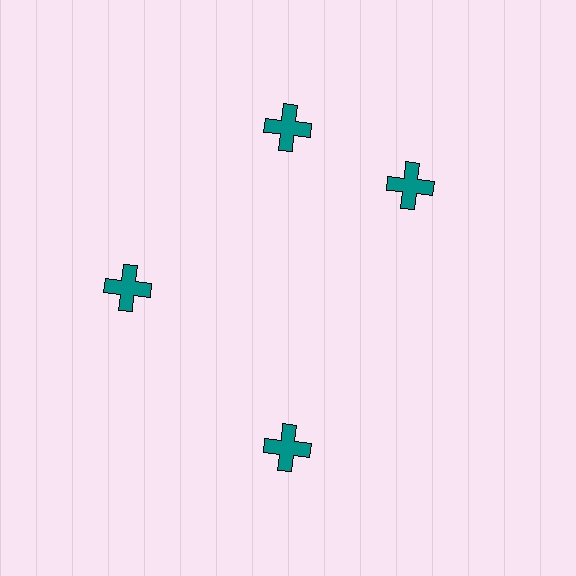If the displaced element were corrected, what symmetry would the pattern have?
It would have 4-fold rotational symmetry — the pattern would map onto itself every 90 degrees.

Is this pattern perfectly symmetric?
No. The 4 teal crosses are arranged in a ring, but one element near the 3 o'clock position is rotated out of alignment along the ring, breaking the 4-fold rotational symmetry.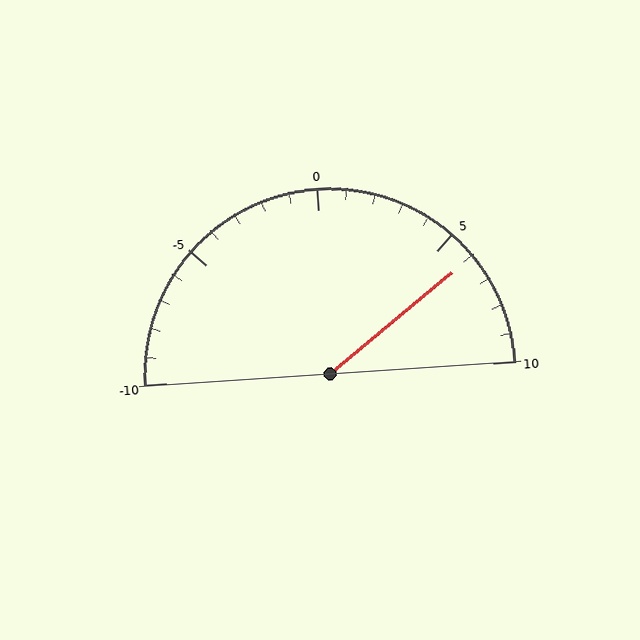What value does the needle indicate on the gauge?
The needle indicates approximately 6.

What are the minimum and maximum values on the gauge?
The gauge ranges from -10 to 10.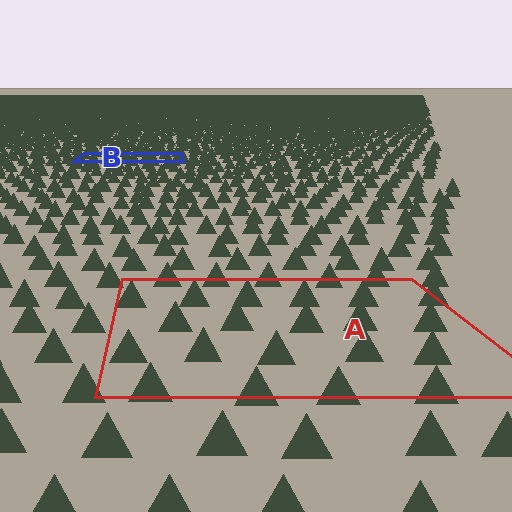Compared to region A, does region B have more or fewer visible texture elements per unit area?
Region B has more texture elements per unit area — they are packed more densely because it is farther away.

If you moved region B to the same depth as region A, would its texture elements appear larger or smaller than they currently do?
They would appear larger. At a closer depth, the same texture elements are projected at a bigger on-screen size.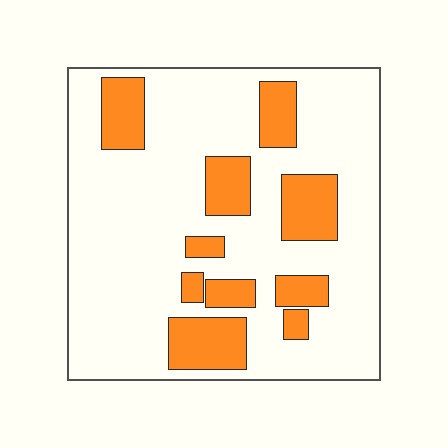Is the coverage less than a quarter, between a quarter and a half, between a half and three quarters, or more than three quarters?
Less than a quarter.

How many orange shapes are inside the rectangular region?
10.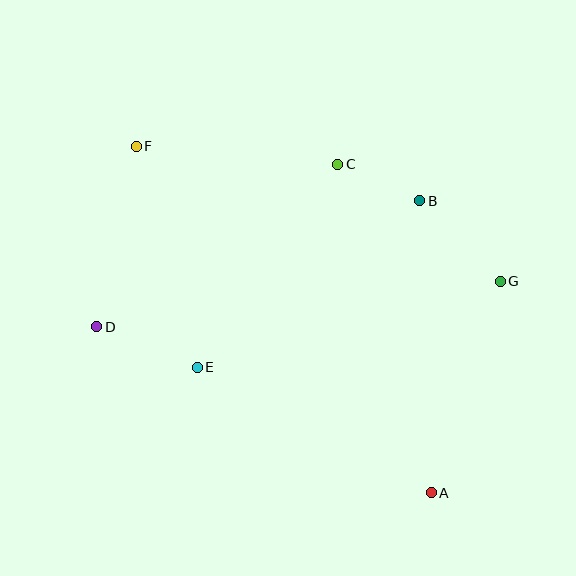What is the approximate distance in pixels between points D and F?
The distance between D and F is approximately 185 pixels.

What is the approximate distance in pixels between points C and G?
The distance between C and G is approximately 200 pixels.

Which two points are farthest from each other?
Points A and F are farthest from each other.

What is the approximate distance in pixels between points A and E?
The distance between A and E is approximately 265 pixels.